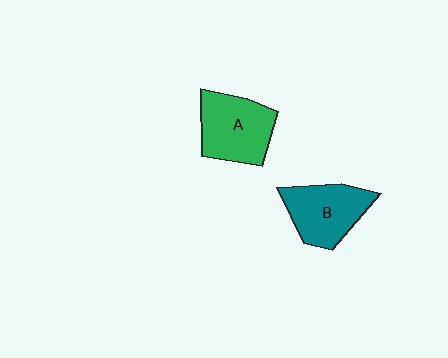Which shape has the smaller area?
Shape B (teal).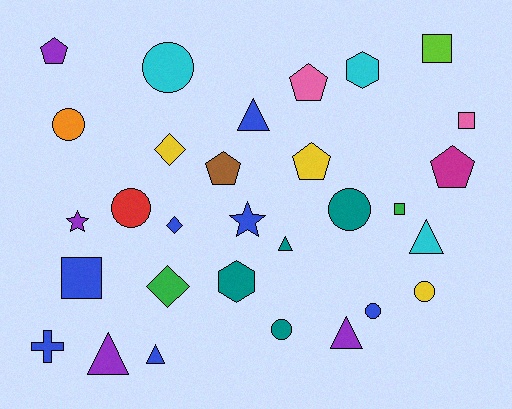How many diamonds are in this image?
There are 3 diamonds.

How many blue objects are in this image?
There are 7 blue objects.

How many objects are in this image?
There are 30 objects.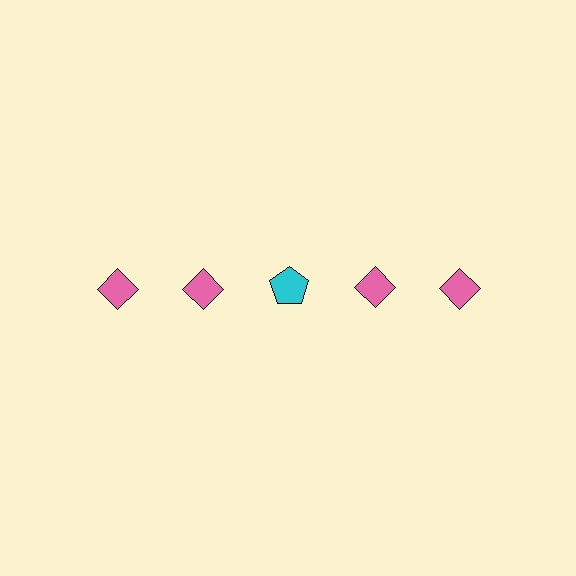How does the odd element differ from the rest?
It differs in both color (cyan instead of pink) and shape (pentagon instead of diamond).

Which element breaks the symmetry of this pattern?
The cyan pentagon in the top row, center column breaks the symmetry. All other shapes are pink diamonds.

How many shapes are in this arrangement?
There are 5 shapes arranged in a grid pattern.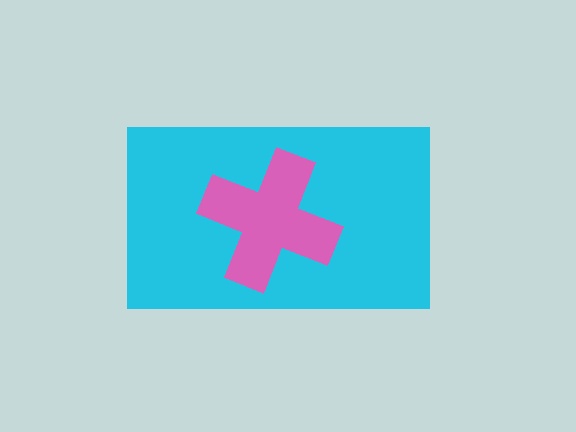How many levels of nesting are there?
2.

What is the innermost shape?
The pink cross.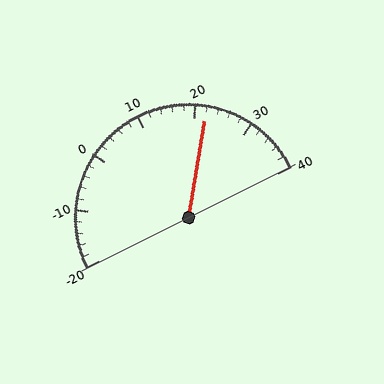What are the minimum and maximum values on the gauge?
The gauge ranges from -20 to 40.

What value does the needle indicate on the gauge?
The needle indicates approximately 22.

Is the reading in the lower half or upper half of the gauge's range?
The reading is in the upper half of the range (-20 to 40).